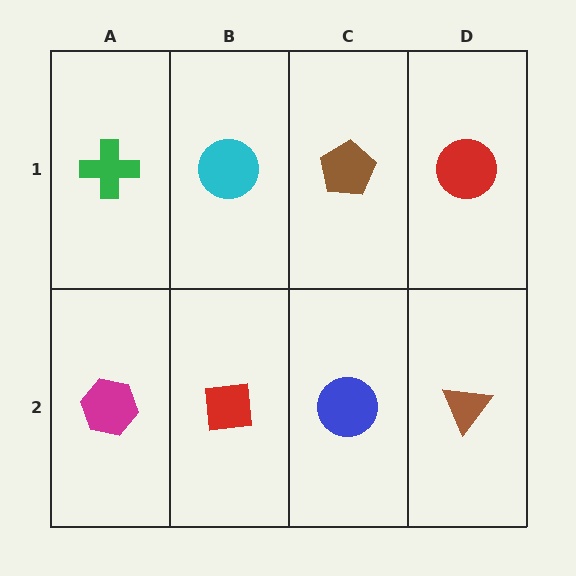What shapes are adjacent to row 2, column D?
A red circle (row 1, column D), a blue circle (row 2, column C).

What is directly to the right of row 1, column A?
A cyan circle.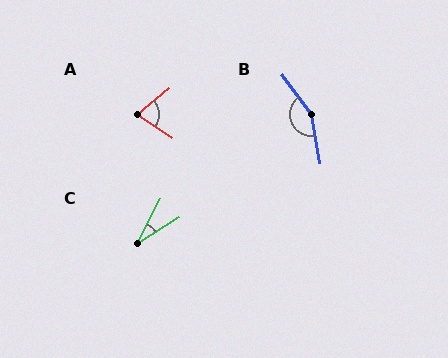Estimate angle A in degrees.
Approximately 73 degrees.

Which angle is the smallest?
C, at approximately 30 degrees.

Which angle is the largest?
B, at approximately 154 degrees.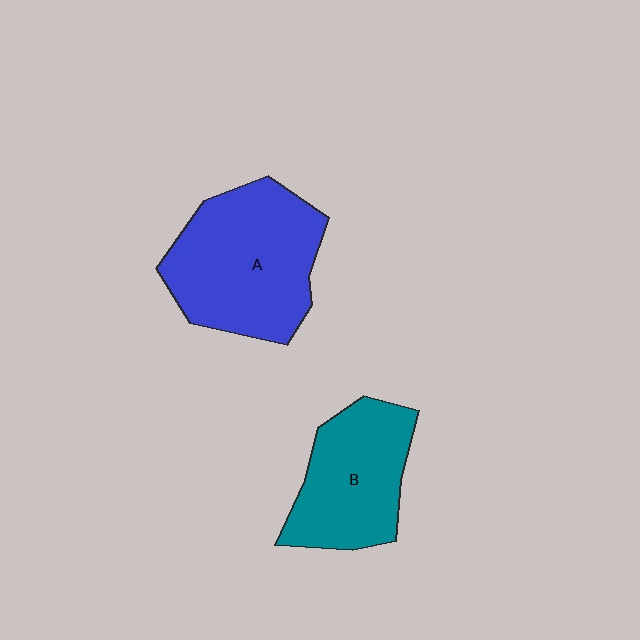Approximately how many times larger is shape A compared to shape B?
Approximately 1.4 times.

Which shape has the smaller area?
Shape B (teal).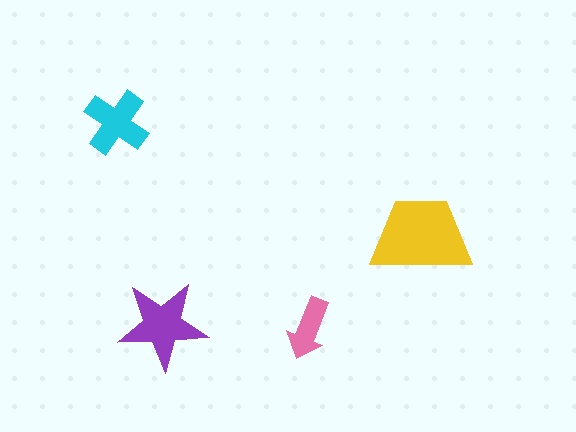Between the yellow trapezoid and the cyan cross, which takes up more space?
The yellow trapezoid.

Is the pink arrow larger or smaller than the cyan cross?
Smaller.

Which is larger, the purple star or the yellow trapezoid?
The yellow trapezoid.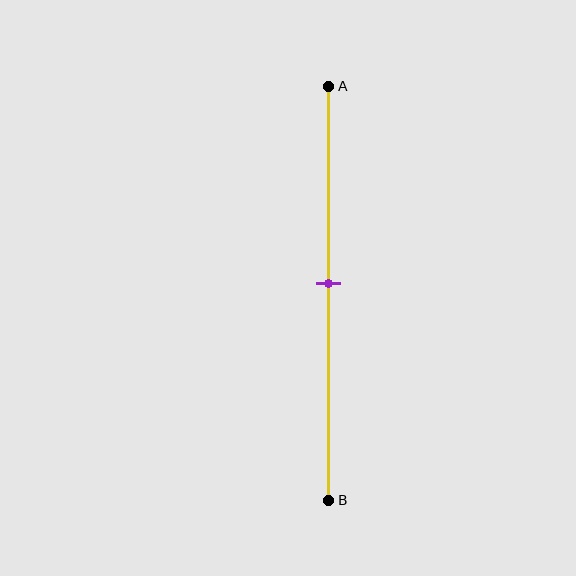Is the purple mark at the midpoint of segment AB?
Yes, the mark is approximately at the midpoint.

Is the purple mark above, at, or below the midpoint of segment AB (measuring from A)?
The purple mark is approximately at the midpoint of segment AB.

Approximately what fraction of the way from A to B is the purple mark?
The purple mark is approximately 50% of the way from A to B.